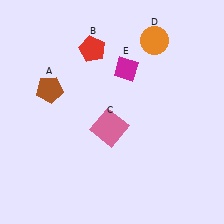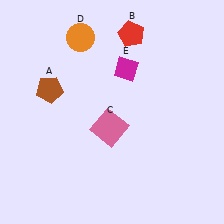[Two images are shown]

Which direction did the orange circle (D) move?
The orange circle (D) moved left.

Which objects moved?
The objects that moved are: the red pentagon (B), the orange circle (D).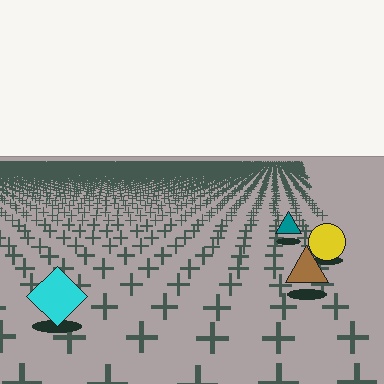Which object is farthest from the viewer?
The teal triangle is farthest from the viewer. It appears smaller and the ground texture around it is denser.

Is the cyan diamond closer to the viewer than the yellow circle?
Yes. The cyan diamond is closer — you can tell from the texture gradient: the ground texture is coarser near it.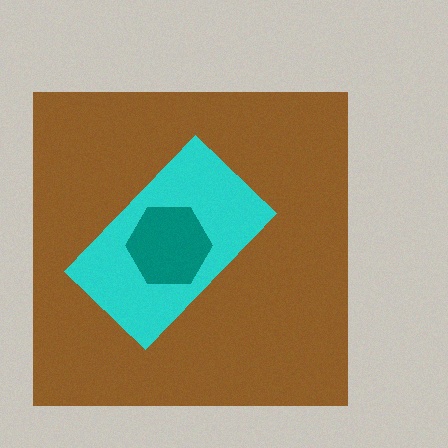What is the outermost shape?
The brown square.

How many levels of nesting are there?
3.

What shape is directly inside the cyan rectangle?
The teal hexagon.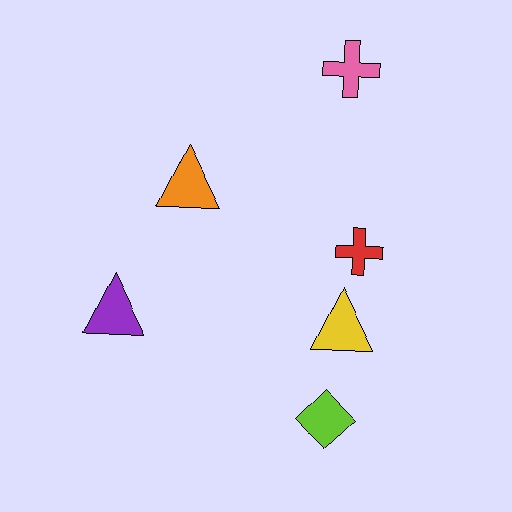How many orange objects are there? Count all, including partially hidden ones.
There is 1 orange object.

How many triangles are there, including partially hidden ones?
There are 3 triangles.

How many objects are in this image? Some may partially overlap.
There are 6 objects.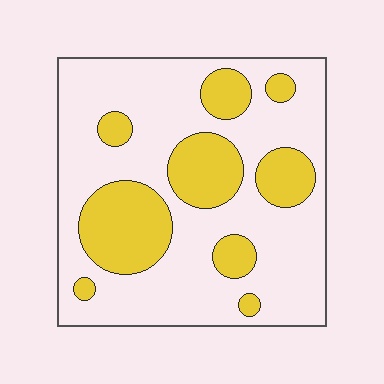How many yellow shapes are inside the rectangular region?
9.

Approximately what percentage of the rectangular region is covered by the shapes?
Approximately 30%.